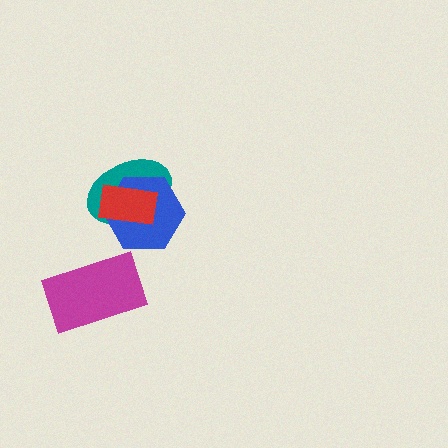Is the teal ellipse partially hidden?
Yes, it is partially covered by another shape.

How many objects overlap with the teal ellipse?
2 objects overlap with the teal ellipse.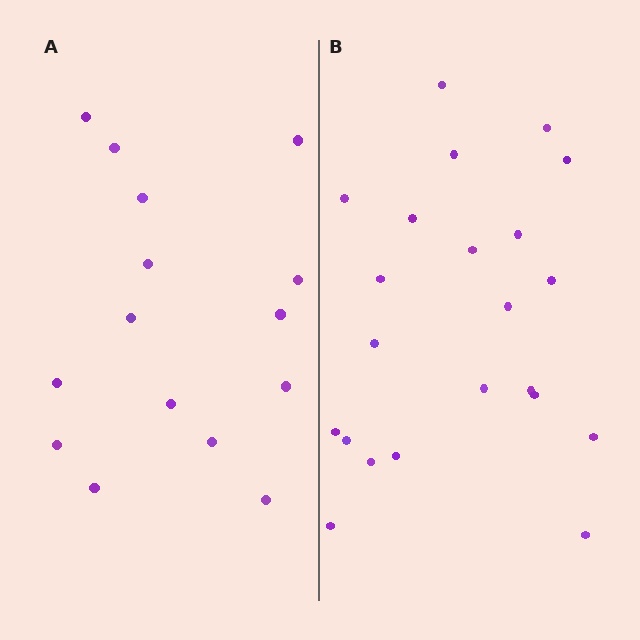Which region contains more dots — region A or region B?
Region B (the right region) has more dots.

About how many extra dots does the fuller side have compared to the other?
Region B has roughly 8 or so more dots than region A.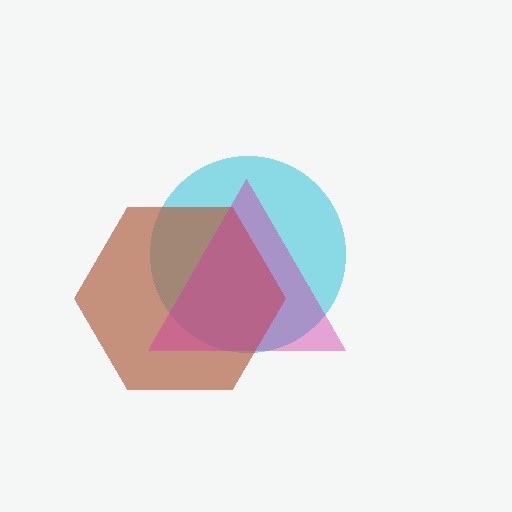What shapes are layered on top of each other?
The layered shapes are: a cyan circle, a brown hexagon, a magenta triangle.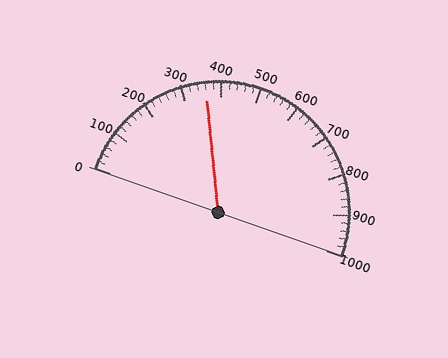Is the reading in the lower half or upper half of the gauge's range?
The reading is in the lower half of the range (0 to 1000).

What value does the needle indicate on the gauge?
The needle indicates approximately 360.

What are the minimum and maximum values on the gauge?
The gauge ranges from 0 to 1000.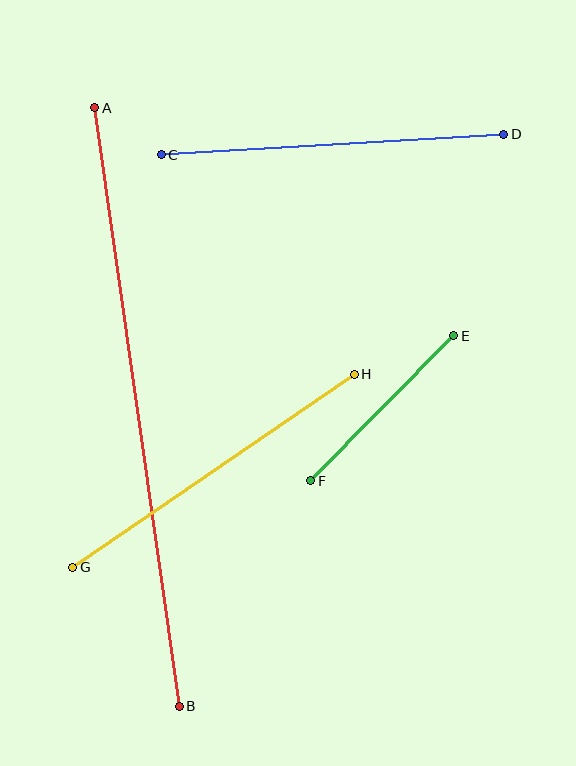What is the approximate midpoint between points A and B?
The midpoint is at approximately (137, 407) pixels.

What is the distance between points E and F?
The distance is approximately 203 pixels.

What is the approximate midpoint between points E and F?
The midpoint is at approximately (382, 408) pixels.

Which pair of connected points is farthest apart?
Points A and B are farthest apart.